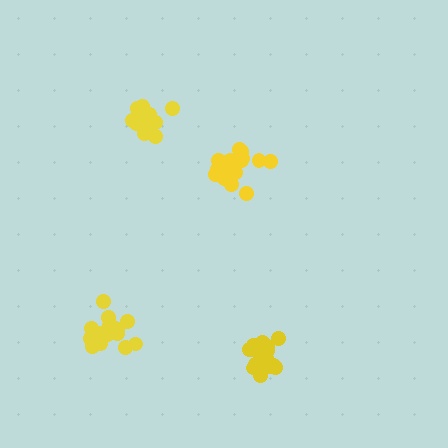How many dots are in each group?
Group 1: 15 dots, Group 2: 18 dots, Group 3: 19 dots, Group 4: 20 dots (72 total).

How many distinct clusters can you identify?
There are 4 distinct clusters.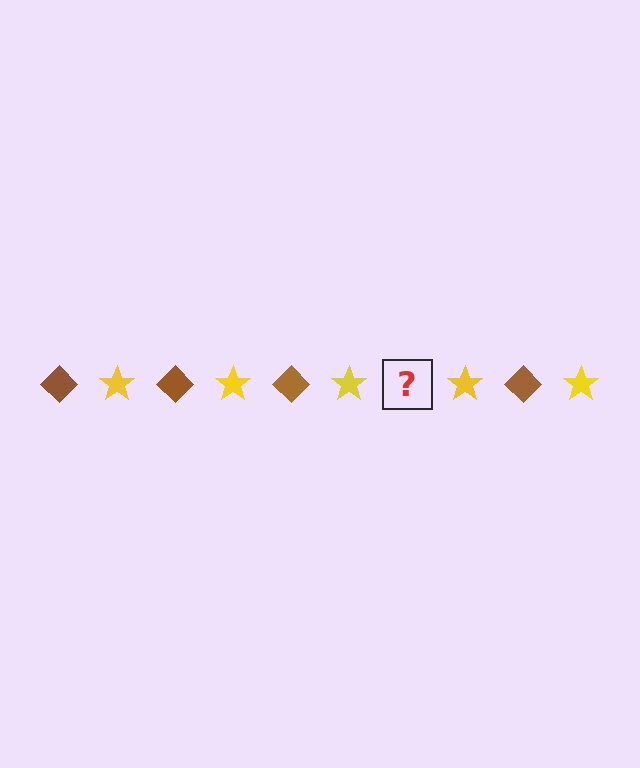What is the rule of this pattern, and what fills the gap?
The rule is that the pattern alternates between brown diamond and yellow star. The gap should be filled with a brown diamond.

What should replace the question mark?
The question mark should be replaced with a brown diamond.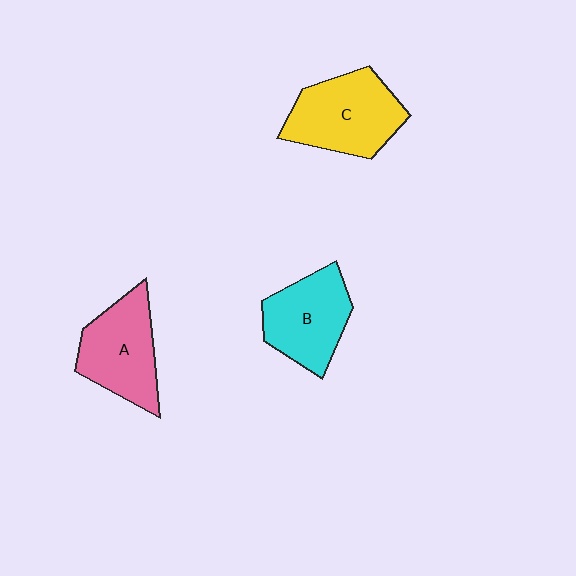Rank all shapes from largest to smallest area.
From largest to smallest: C (yellow), A (pink), B (cyan).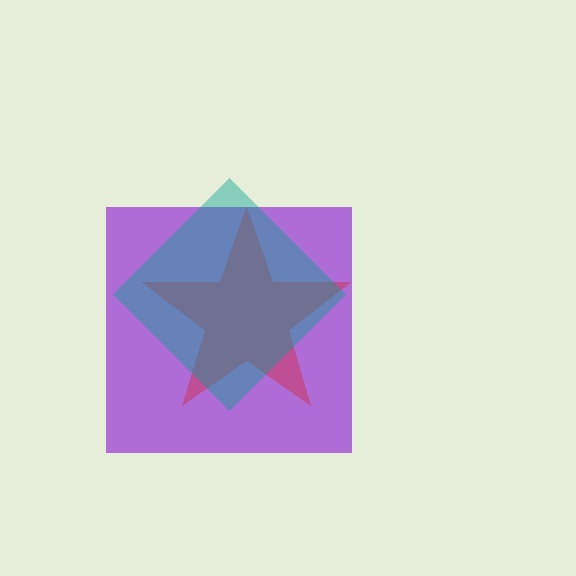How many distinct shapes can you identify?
There are 3 distinct shapes: a purple square, a red star, a teal diamond.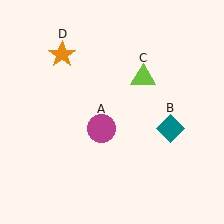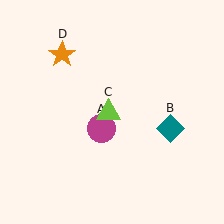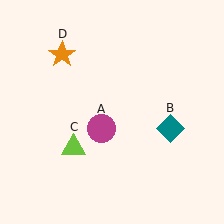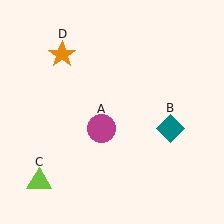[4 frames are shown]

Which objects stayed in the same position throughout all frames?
Magenta circle (object A) and teal diamond (object B) and orange star (object D) remained stationary.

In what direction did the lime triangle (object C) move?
The lime triangle (object C) moved down and to the left.